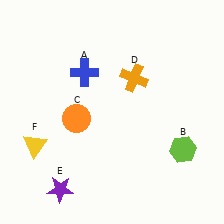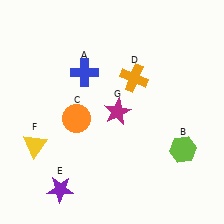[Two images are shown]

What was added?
A magenta star (G) was added in Image 2.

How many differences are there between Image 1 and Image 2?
There is 1 difference between the two images.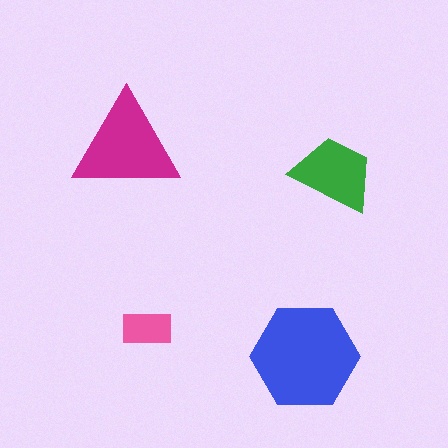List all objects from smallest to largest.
The pink rectangle, the green trapezoid, the magenta triangle, the blue hexagon.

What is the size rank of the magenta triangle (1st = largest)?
2nd.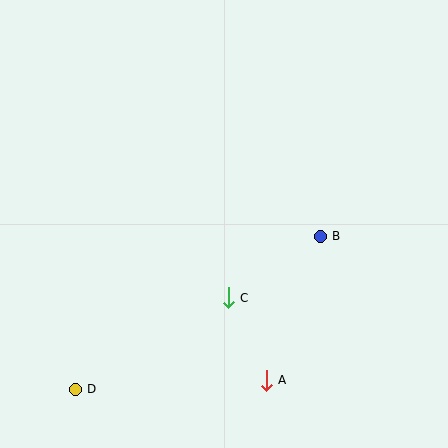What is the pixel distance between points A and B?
The distance between A and B is 154 pixels.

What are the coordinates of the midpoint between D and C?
The midpoint between D and C is at (152, 343).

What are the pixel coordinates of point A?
Point A is at (266, 380).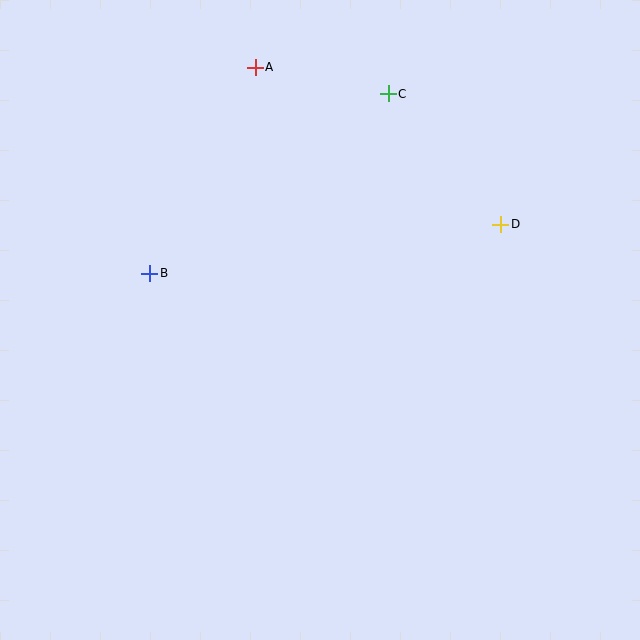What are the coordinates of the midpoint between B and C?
The midpoint between B and C is at (269, 184).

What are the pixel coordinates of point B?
Point B is at (150, 273).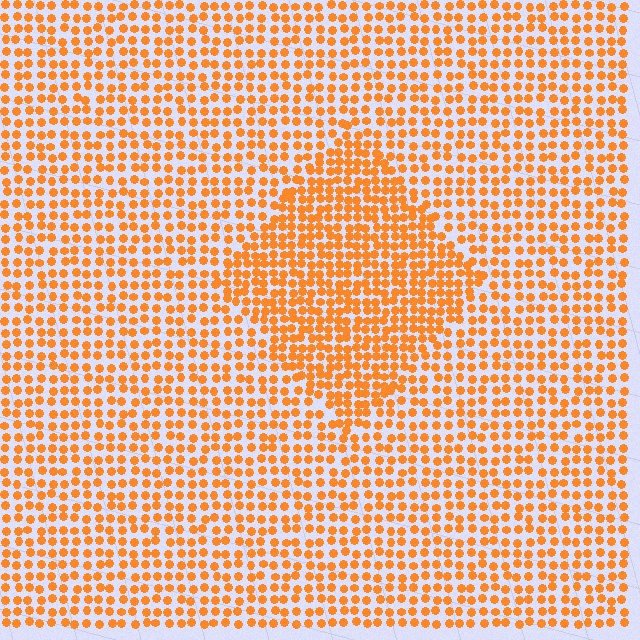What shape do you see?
I see a diamond.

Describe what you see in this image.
The image contains small orange elements arranged at two different densities. A diamond-shaped region is visible where the elements are more densely packed than the surrounding area.